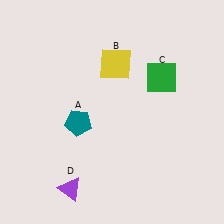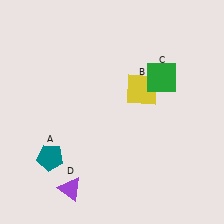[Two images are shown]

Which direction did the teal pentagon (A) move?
The teal pentagon (A) moved down.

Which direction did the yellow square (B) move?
The yellow square (B) moved right.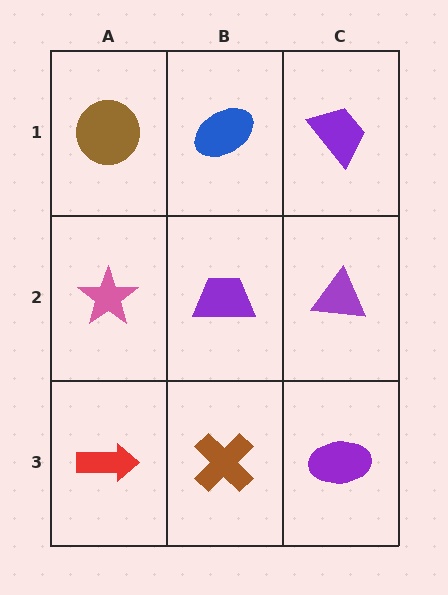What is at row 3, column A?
A red arrow.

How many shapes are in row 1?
3 shapes.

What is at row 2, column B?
A purple trapezoid.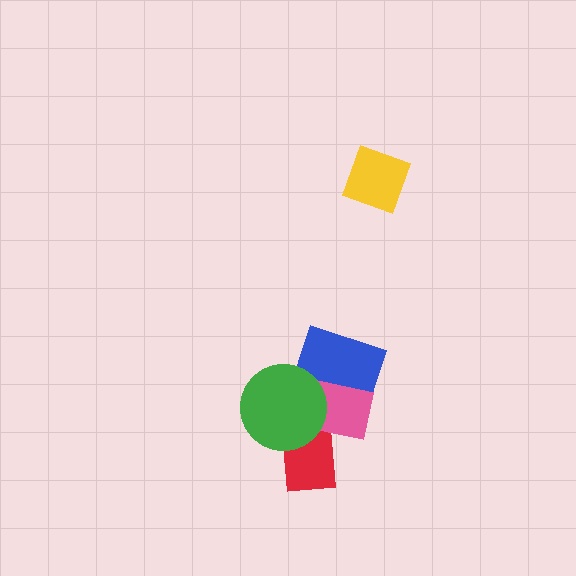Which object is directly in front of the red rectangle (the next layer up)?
The pink rectangle is directly in front of the red rectangle.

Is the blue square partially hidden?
Yes, it is partially covered by another shape.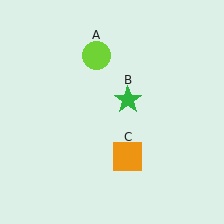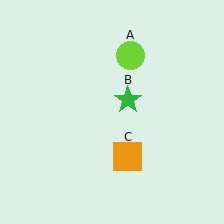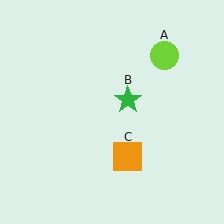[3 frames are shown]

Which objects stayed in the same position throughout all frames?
Green star (object B) and orange square (object C) remained stationary.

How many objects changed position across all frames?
1 object changed position: lime circle (object A).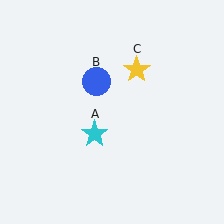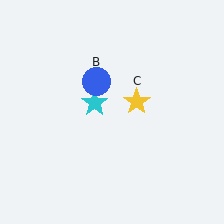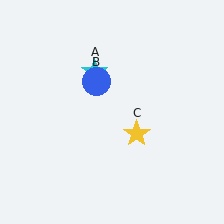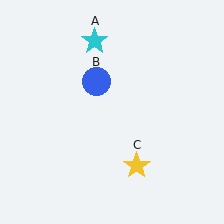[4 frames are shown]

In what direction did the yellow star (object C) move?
The yellow star (object C) moved down.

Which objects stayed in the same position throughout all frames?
Blue circle (object B) remained stationary.